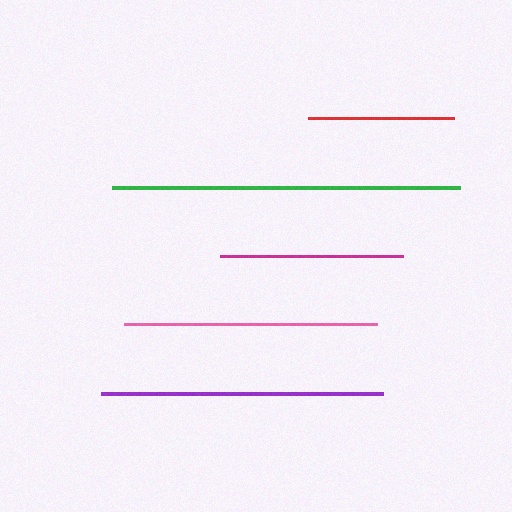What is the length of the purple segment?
The purple segment is approximately 282 pixels long.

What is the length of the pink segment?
The pink segment is approximately 253 pixels long.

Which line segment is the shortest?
The red line is the shortest at approximately 146 pixels.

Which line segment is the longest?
The green line is the longest at approximately 348 pixels.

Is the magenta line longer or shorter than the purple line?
The purple line is longer than the magenta line.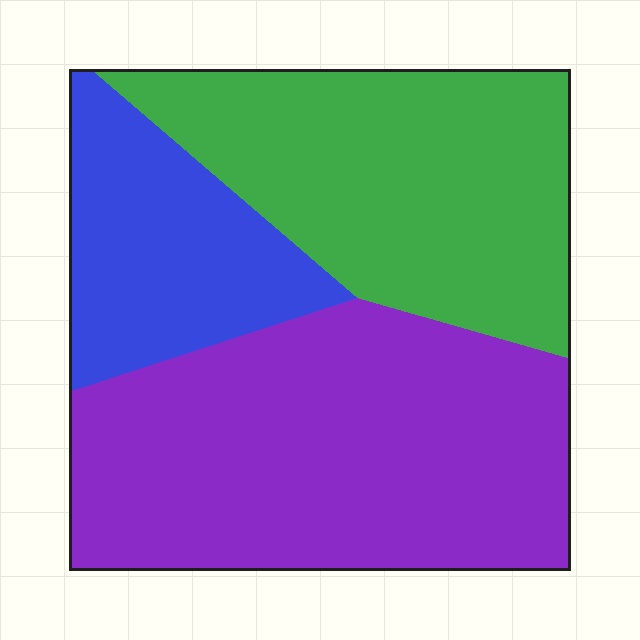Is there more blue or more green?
Green.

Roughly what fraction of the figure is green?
Green takes up about one third (1/3) of the figure.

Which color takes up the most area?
Purple, at roughly 45%.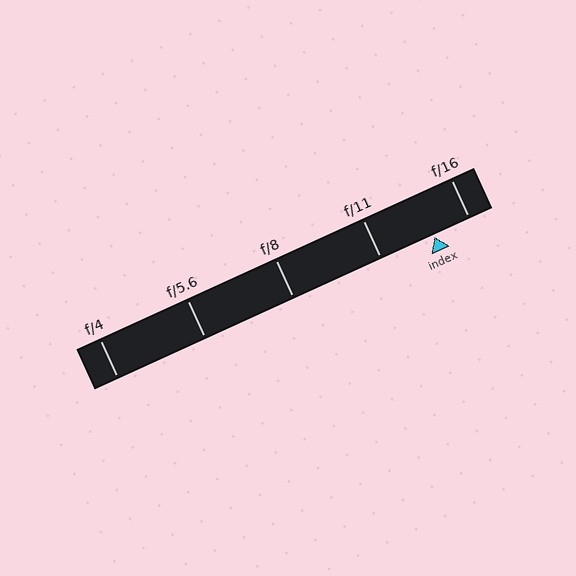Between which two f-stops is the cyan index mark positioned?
The index mark is between f/11 and f/16.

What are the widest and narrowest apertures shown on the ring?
The widest aperture shown is f/4 and the narrowest is f/16.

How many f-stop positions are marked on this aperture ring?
There are 5 f-stop positions marked.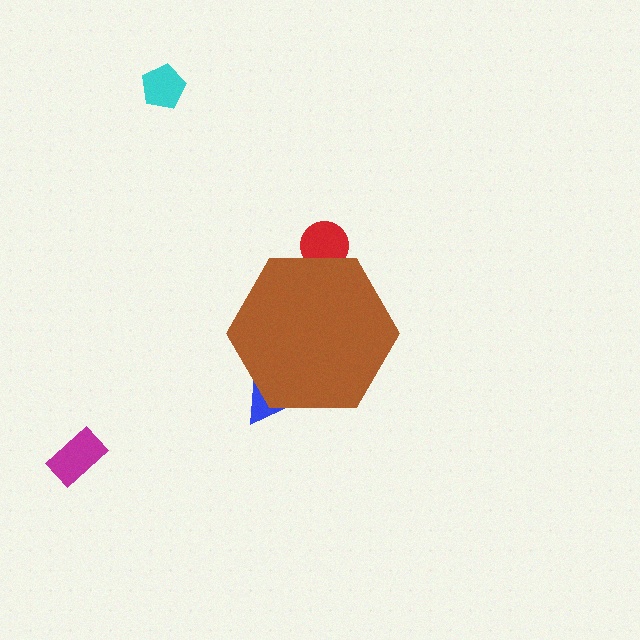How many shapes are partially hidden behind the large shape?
2 shapes are partially hidden.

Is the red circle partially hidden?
Yes, the red circle is partially hidden behind the brown hexagon.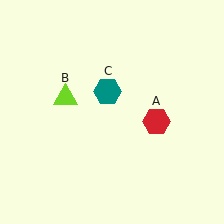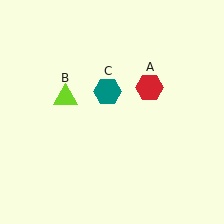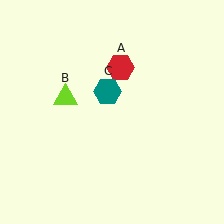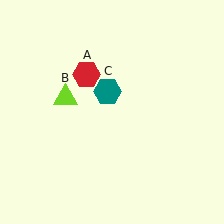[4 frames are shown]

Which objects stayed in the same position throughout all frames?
Lime triangle (object B) and teal hexagon (object C) remained stationary.